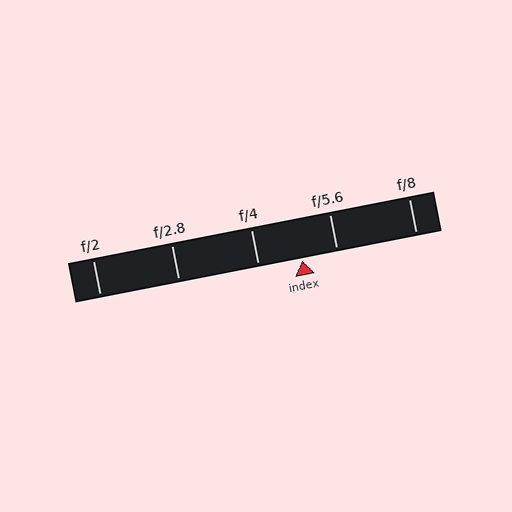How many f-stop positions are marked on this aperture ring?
There are 5 f-stop positions marked.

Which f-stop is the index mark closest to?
The index mark is closest to f/5.6.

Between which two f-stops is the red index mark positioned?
The index mark is between f/4 and f/5.6.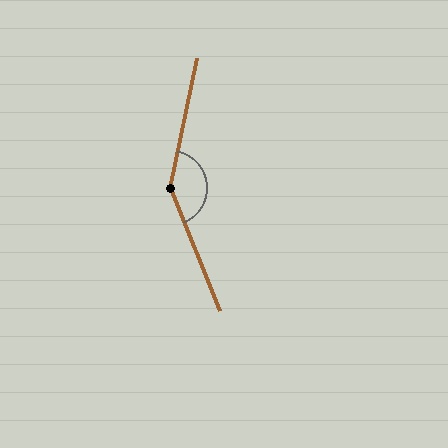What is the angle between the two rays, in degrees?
Approximately 146 degrees.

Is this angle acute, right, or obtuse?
It is obtuse.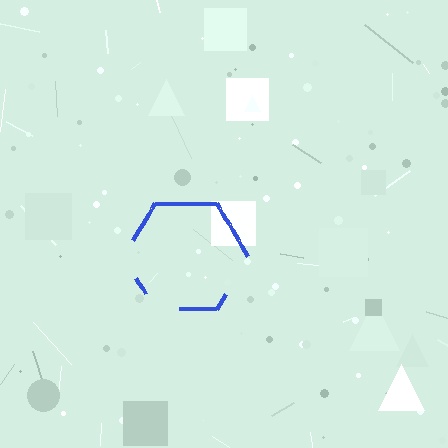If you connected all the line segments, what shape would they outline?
They would outline a hexagon.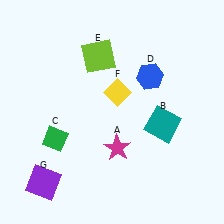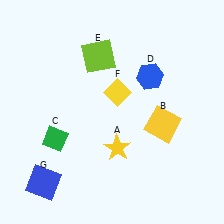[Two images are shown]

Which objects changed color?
A changed from magenta to yellow. B changed from teal to yellow. G changed from purple to blue.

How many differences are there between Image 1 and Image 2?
There are 3 differences between the two images.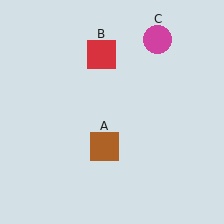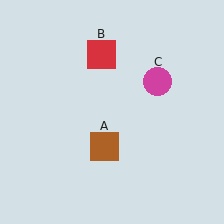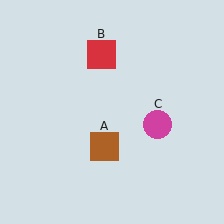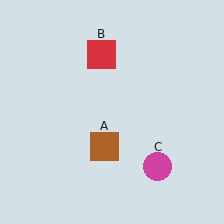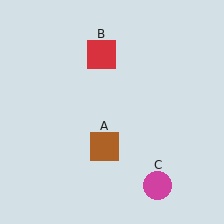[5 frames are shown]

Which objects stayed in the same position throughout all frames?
Brown square (object A) and red square (object B) remained stationary.